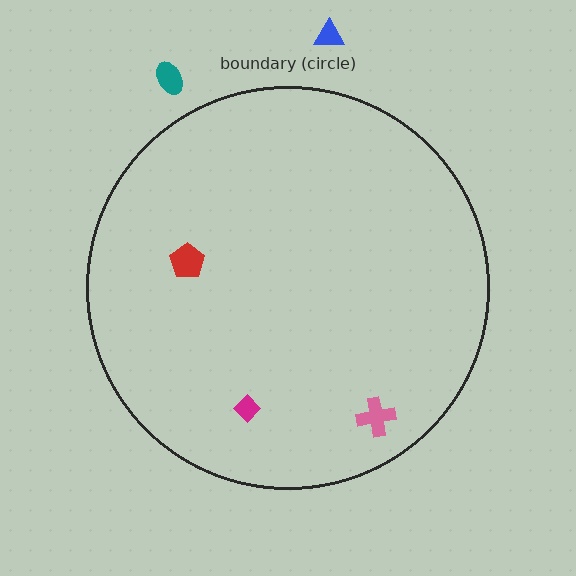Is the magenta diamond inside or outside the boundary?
Inside.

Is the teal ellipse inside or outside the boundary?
Outside.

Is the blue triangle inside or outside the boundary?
Outside.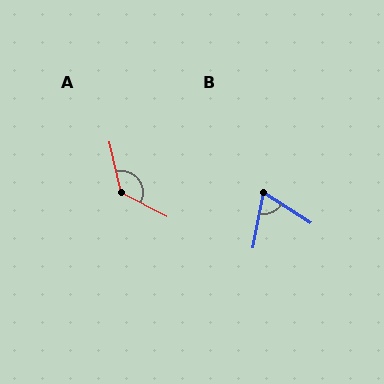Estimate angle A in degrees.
Approximately 129 degrees.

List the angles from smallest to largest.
B (68°), A (129°).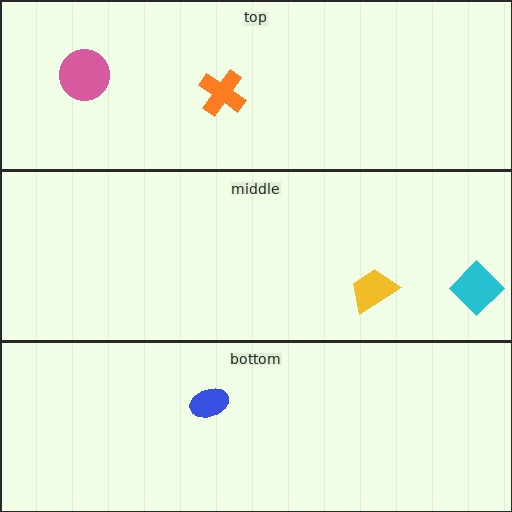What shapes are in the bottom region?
The blue ellipse.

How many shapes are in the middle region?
2.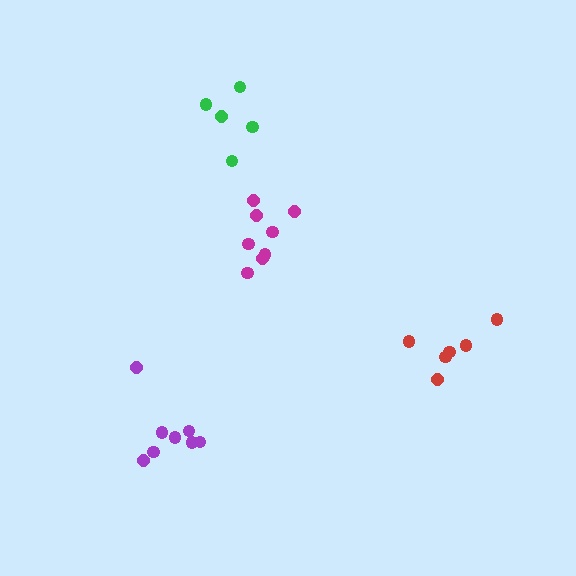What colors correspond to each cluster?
The clusters are colored: magenta, red, purple, green.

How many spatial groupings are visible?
There are 4 spatial groupings.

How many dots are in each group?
Group 1: 8 dots, Group 2: 6 dots, Group 3: 8 dots, Group 4: 5 dots (27 total).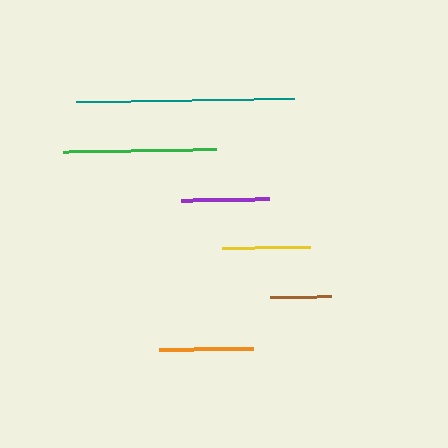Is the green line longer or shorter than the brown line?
The green line is longer than the brown line.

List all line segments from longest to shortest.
From longest to shortest: teal, green, orange, yellow, purple, brown.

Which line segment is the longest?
The teal line is the longest at approximately 218 pixels.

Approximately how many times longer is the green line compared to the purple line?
The green line is approximately 1.7 times the length of the purple line.